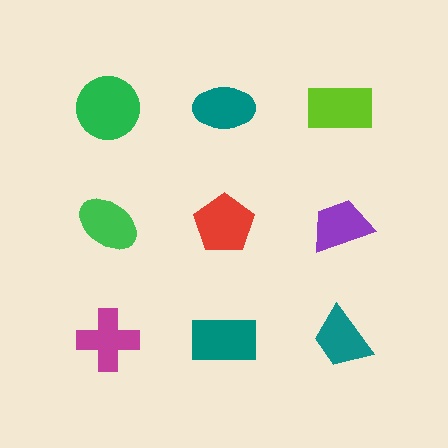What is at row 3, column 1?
A magenta cross.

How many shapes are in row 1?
3 shapes.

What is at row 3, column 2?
A teal rectangle.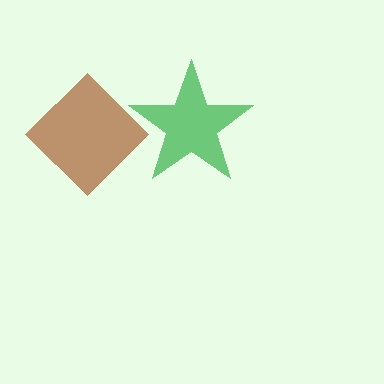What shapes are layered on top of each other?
The layered shapes are: a green star, a brown diamond.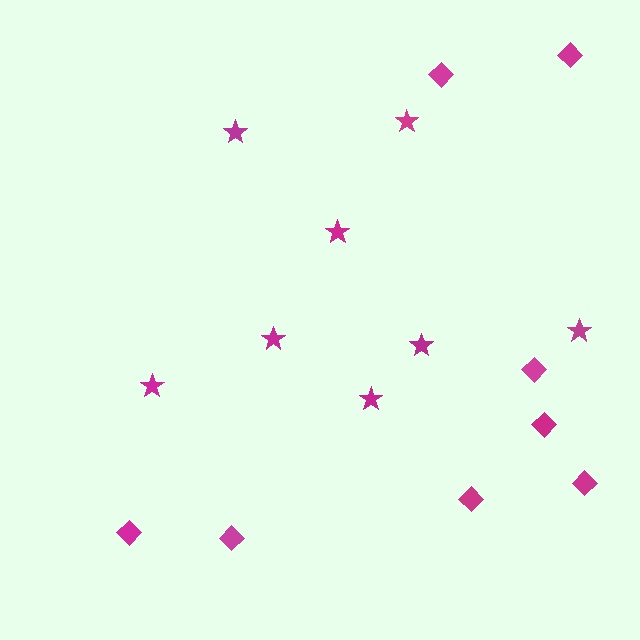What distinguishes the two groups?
There are 2 groups: one group of stars (8) and one group of diamonds (8).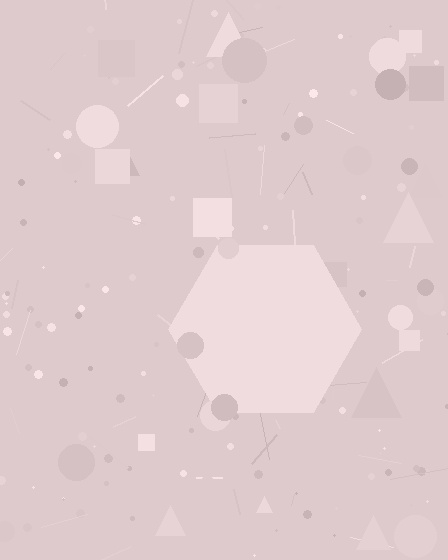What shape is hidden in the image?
A hexagon is hidden in the image.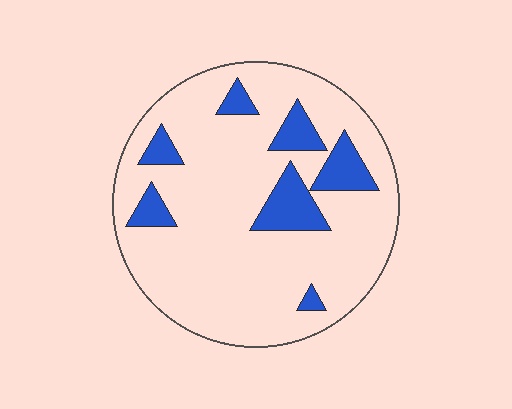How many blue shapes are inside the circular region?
7.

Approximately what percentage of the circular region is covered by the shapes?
Approximately 15%.